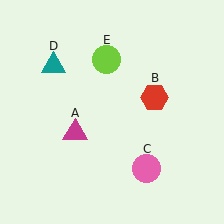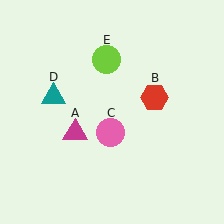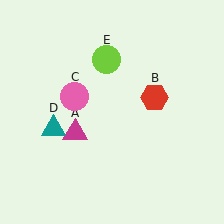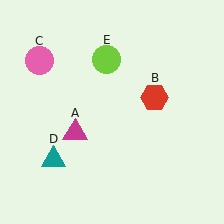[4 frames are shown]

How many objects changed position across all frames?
2 objects changed position: pink circle (object C), teal triangle (object D).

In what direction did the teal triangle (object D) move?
The teal triangle (object D) moved down.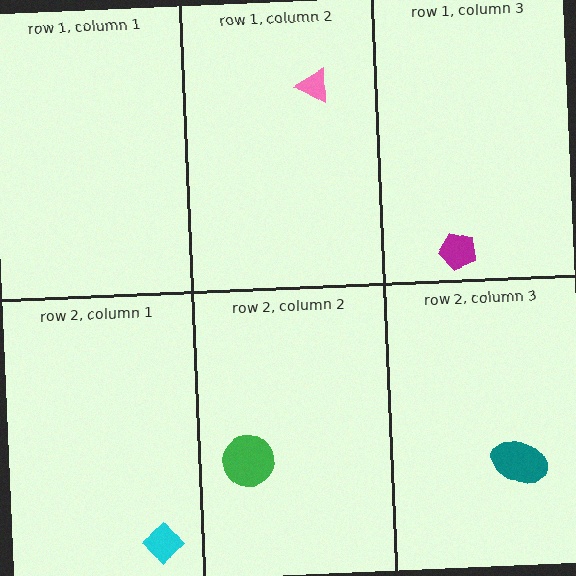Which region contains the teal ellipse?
The row 2, column 3 region.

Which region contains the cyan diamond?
The row 2, column 1 region.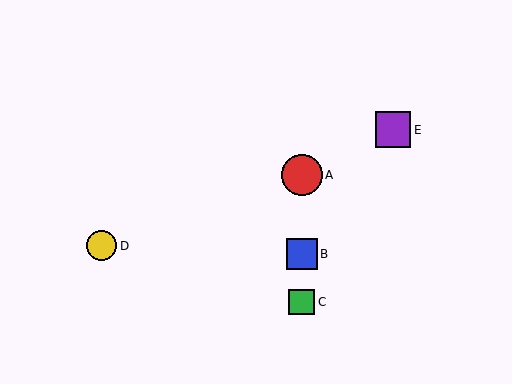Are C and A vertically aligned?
Yes, both are at x≈302.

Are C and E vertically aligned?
No, C is at x≈302 and E is at x≈393.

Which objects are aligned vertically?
Objects A, B, C are aligned vertically.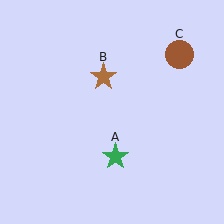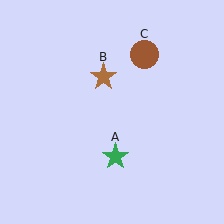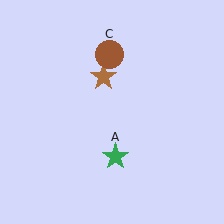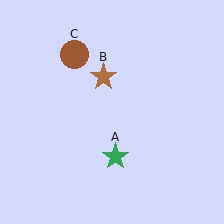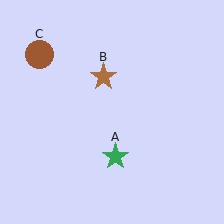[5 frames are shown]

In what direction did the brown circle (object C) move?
The brown circle (object C) moved left.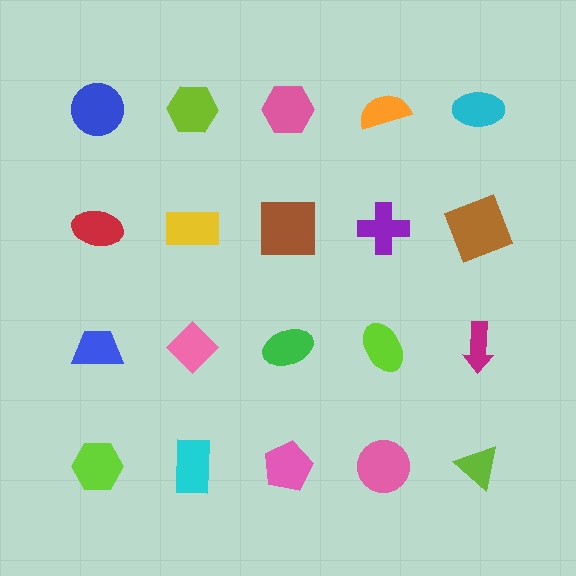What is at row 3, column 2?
A pink diamond.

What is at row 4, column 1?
A lime hexagon.